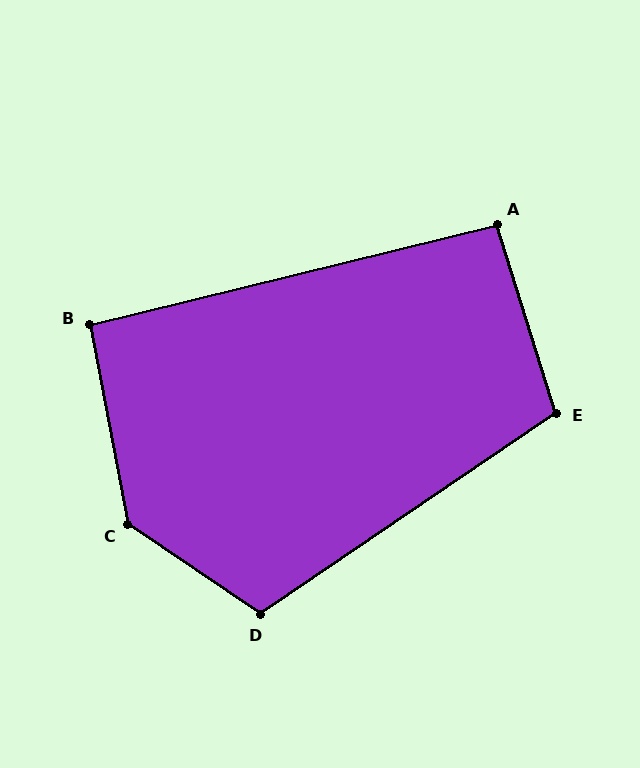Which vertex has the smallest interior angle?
B, at approximately 93 degrees.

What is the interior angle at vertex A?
Approximately 94 degrees (approximately right).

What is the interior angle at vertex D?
Approximately 112 degrees (obtuse).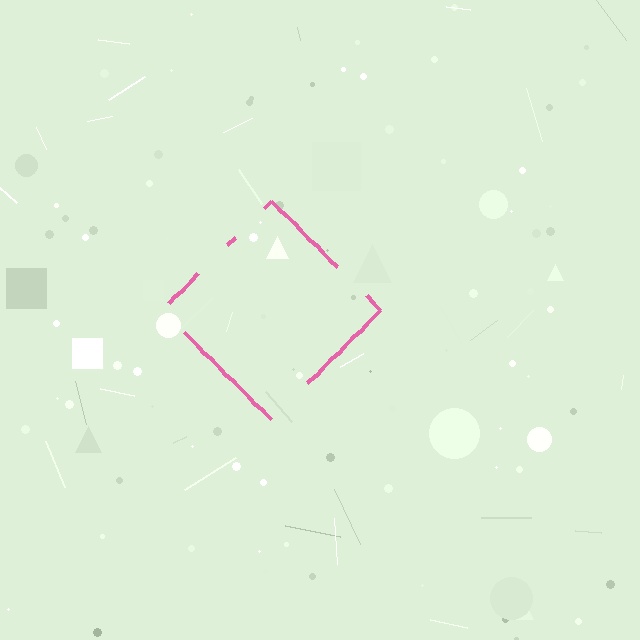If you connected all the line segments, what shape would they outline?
They would outline a diamond.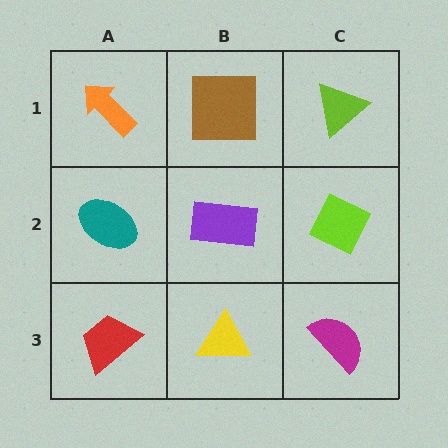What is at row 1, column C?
A lime triangle.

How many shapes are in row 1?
3 shapes.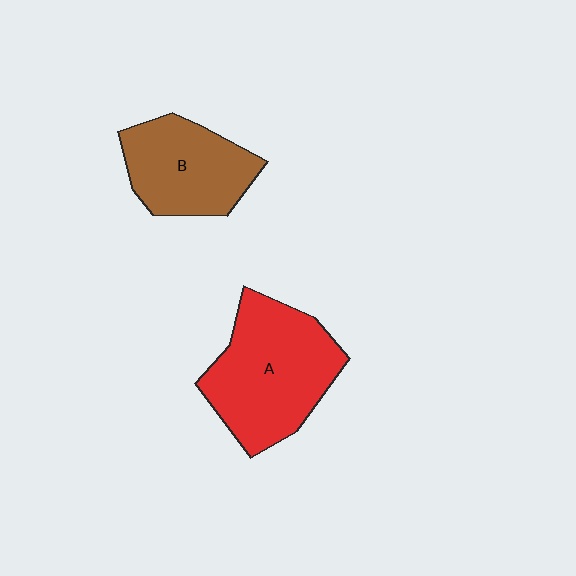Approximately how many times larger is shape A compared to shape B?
Approximately 1.4 times.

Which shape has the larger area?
Shape A (red).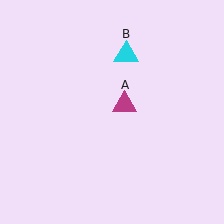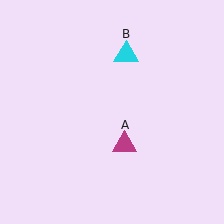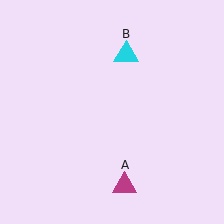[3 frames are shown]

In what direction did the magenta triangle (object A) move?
The magenta triangle (object A) moved down.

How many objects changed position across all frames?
1 object changed position: magenta triangle (object A).